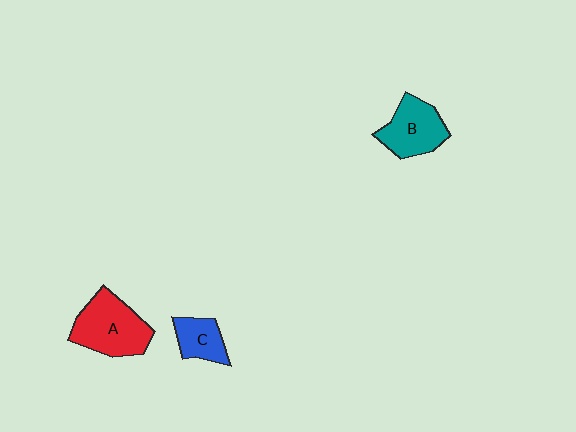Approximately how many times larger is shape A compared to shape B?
Approximately 1.3 times.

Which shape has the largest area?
Shape A (red).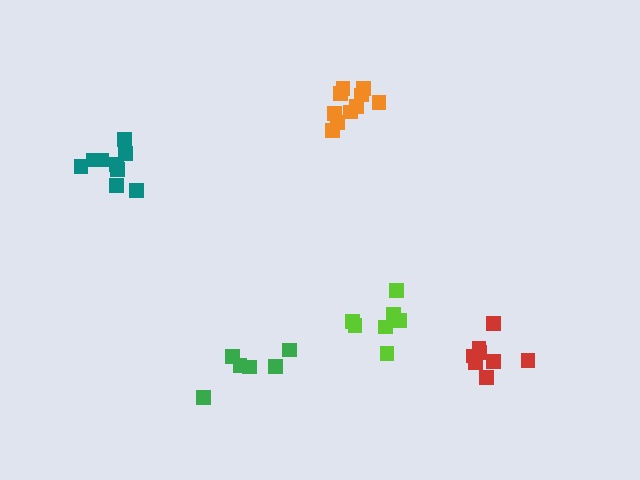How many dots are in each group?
Group 1: 10 dots, Group 2: 6 dots, Group 3: 7 dots, Group 4: 9 dots, Group 5: 8 dots (40 total).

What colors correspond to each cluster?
The clusters are colored: orange, green, lime, teal, red.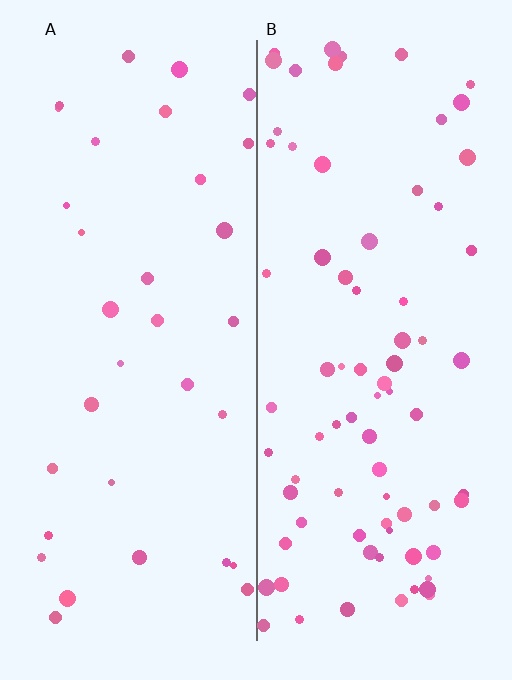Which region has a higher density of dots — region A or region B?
B (the right).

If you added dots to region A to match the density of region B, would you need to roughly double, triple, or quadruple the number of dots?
Approximately double.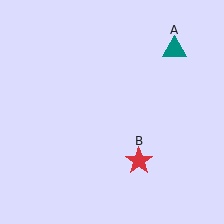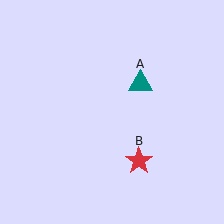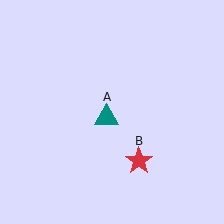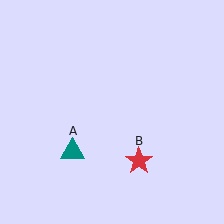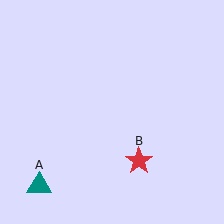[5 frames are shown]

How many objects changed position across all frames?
1 object changed position: teal triangle (object A).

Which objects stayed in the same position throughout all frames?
Red star (object B) remained stationary.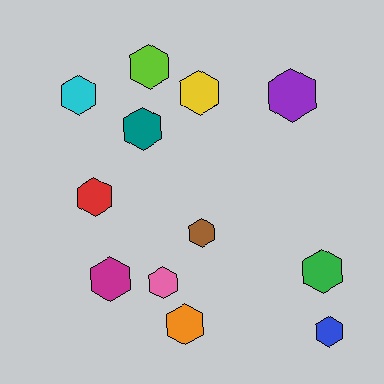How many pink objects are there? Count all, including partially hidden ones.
There is 1 pink object.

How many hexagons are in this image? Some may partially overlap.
There are 12 hexagons.